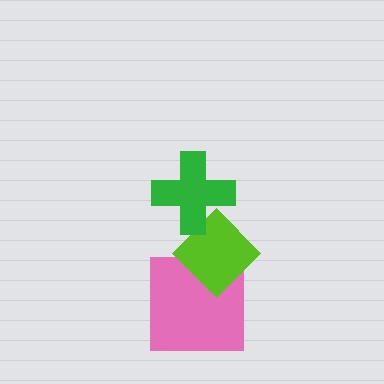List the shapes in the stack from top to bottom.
From top to bottom: the green cross, the lime diamond, the pink square.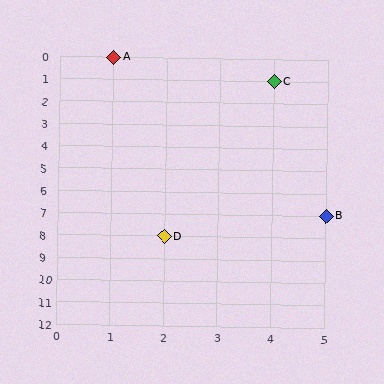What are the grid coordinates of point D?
Point D is at grid coordinates (2, 8).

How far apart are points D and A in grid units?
Points D and A are 1 column and 8 rows apart (about 8.1 grid units diagonally).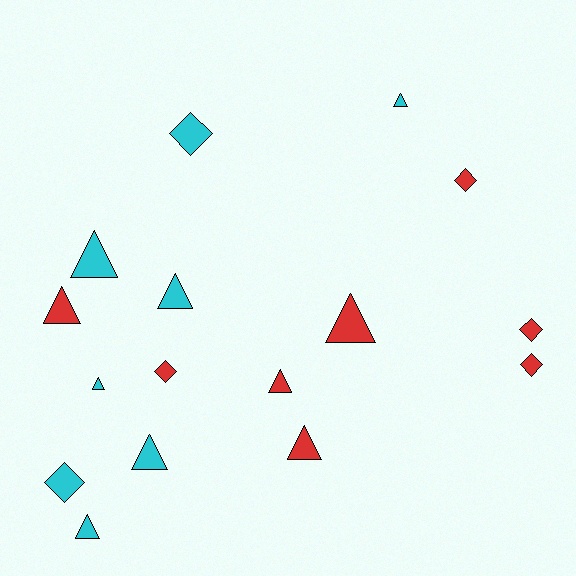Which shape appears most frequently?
Triangle, with 10 objects.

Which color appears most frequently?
Cyan, with 8 objects.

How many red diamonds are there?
There are 4 red diamonds.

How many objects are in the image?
There are 16 objects.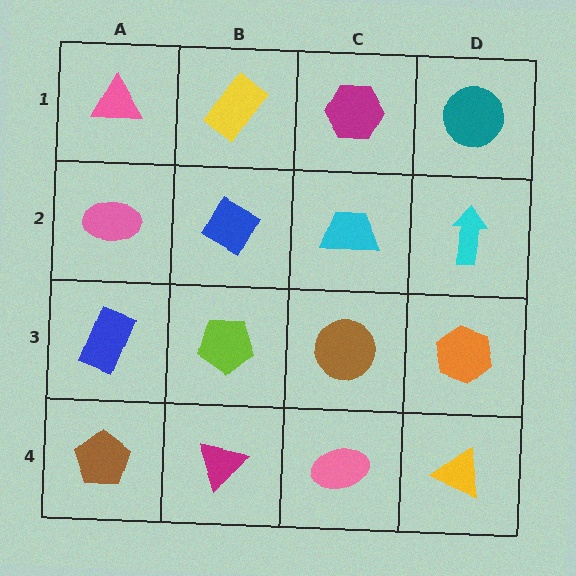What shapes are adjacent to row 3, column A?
A pink ellipse (row 2, column A), a brown pentagon (row 4, column A), a lime pentagon (row 3, column B).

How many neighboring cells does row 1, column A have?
2.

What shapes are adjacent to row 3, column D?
A cyan arrow (row 2, column D), a yellow triangle (row 4, column D), a brown circle (row 3, column C).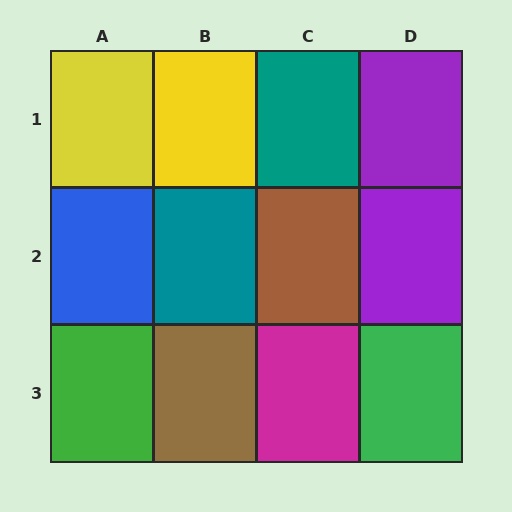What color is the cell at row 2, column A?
Blue.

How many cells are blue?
1 cell is blue.